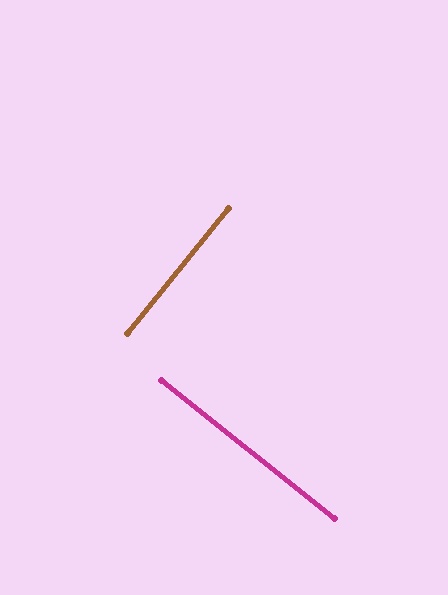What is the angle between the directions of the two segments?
Approximately 90 degrees.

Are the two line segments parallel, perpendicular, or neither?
Perpendicular — they meet at approximately 90°.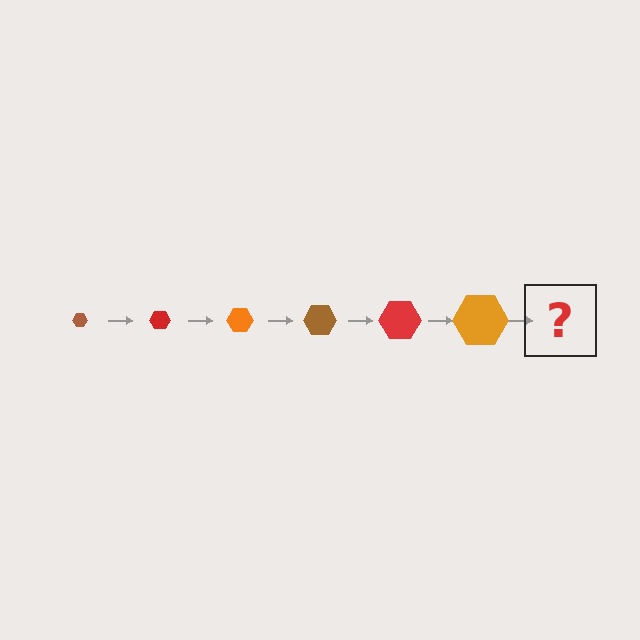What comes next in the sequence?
The next element should be a brown hexagon, larger than the previous one.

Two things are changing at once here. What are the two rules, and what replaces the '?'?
The two rules are that the hexagon grows larger each step and the color cycles through brown, red, and orange. The '?' should be a brown hexagon, larger than the previous one.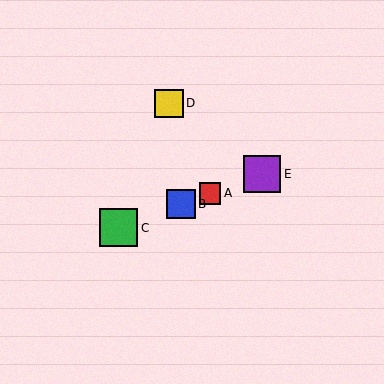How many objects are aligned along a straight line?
4 objects (A, B, C, E) are aligned along a straight line.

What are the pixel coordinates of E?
Object E is at (262, 174).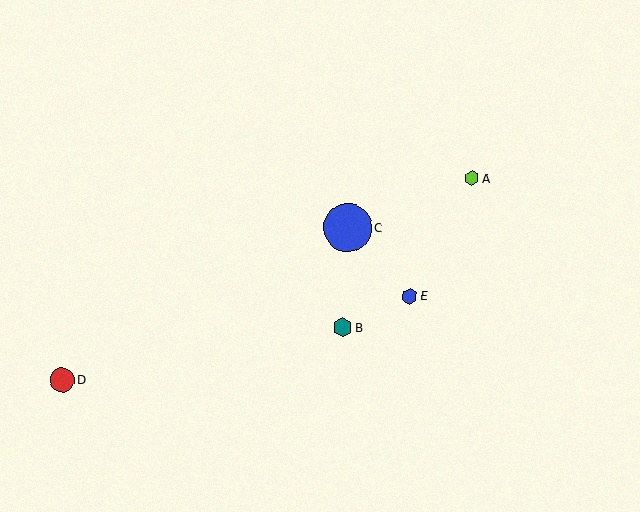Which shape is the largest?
The blue circle (labeled C) is the largest.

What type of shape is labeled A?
Shape A is a lime hexagon.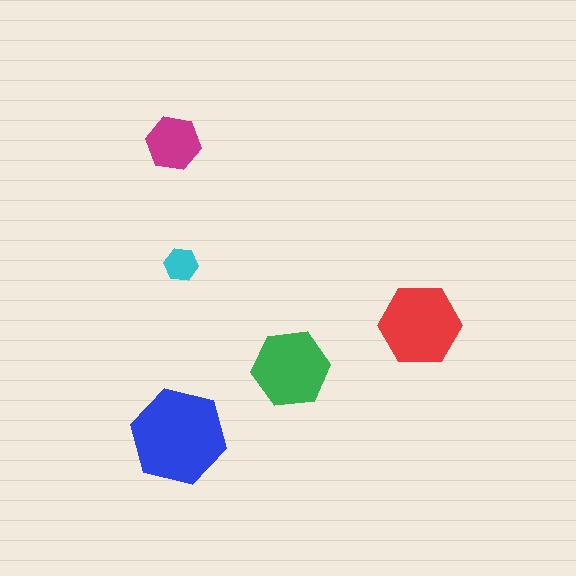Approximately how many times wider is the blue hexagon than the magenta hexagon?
About 2 times wider.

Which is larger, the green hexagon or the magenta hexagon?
The green one.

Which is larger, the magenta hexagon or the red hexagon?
The red one.